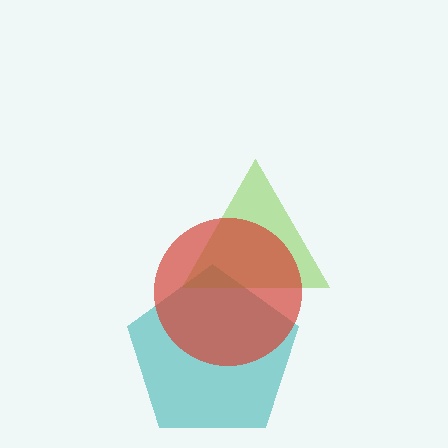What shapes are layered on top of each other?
The layered shapes are: a teal pentagon, a lime triangle, a red circle.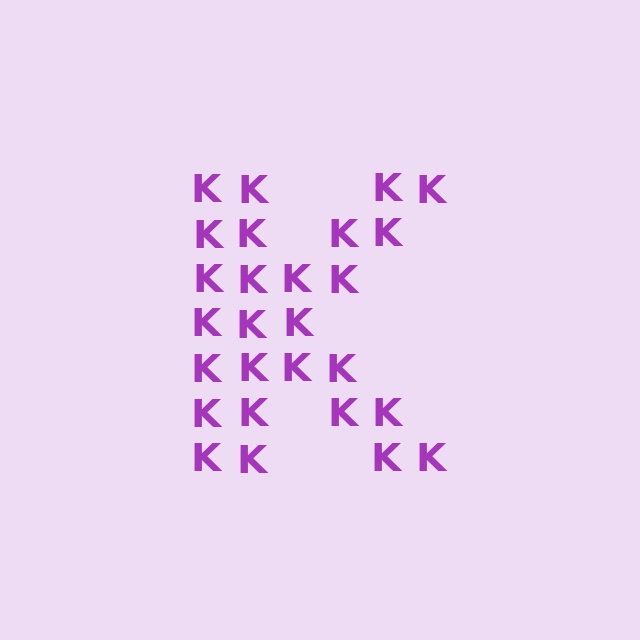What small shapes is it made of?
It is made of small letter K's.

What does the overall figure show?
The overall figure shows the letter K.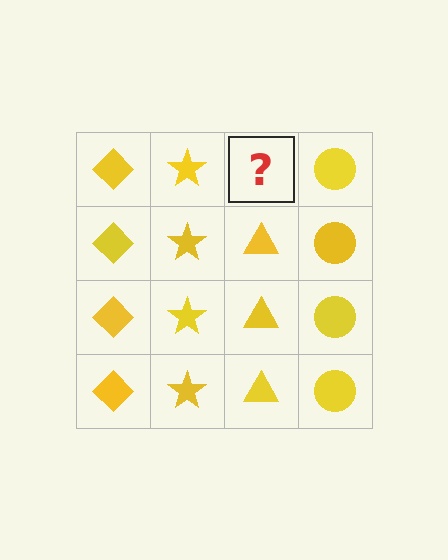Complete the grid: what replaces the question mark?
The question mark should be replaced with a yellow triangle.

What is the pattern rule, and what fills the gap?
The rule is that each column has a consistent shape. The gap should be filled with a yellow triangle.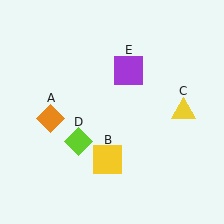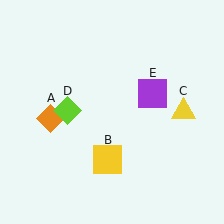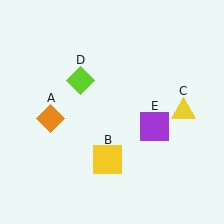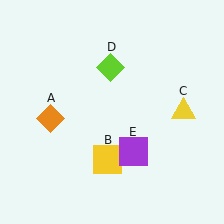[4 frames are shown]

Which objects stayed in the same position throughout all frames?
Orange diamond (object A) and yellow square (object B) and yellow triangle (object C) remained stationary.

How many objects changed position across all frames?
2 objects changed position: lime diamond (object D), purple square (object E).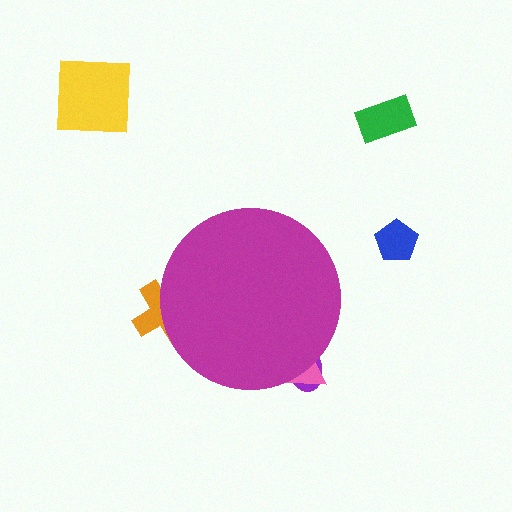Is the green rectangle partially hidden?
No, the green rectangle is fully visible.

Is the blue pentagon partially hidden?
No, the blue pentagon is fully visible.